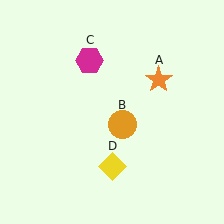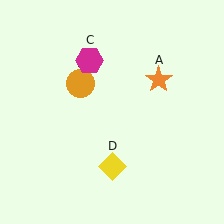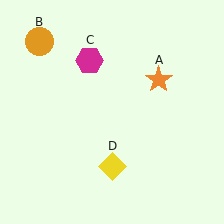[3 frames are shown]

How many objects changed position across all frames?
1 object changed position: orange circle (object B).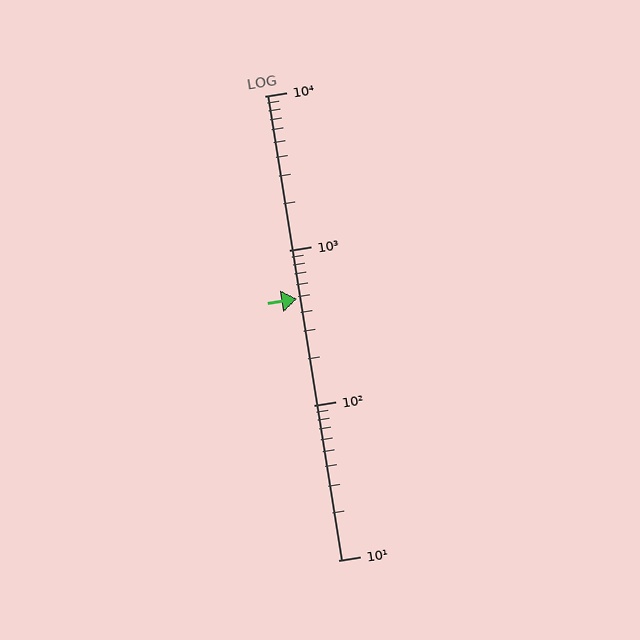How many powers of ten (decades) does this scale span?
The scale spans 3 decades, from 10 to 10000.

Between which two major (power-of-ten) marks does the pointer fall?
The pointer is between 100 and 1000.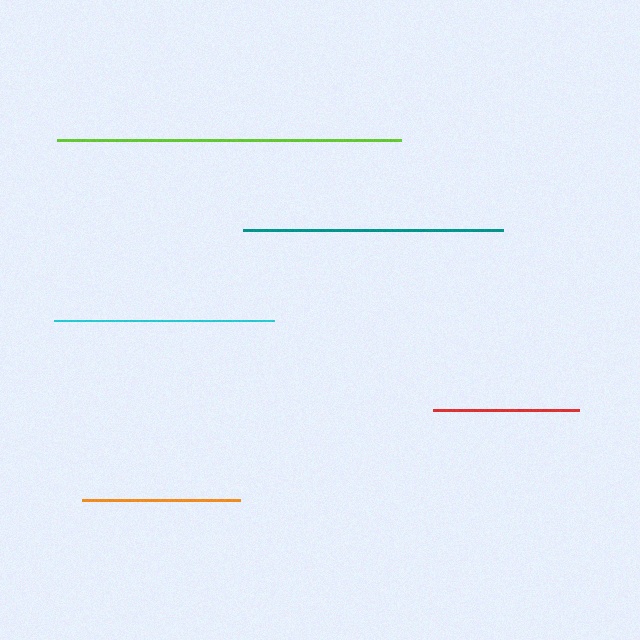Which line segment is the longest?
The lime line is the longest at approximately 344 pixels.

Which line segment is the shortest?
The red line is the shortest at approximately 147 pixels.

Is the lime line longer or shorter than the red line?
The lime line is longer than the red line.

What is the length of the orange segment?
The orange segment is approximately 158 pixels long.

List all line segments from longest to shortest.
From longest to shortest: lime, teal, cyan, orange, red.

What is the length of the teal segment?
The teal segment is approximately 259 pixels long.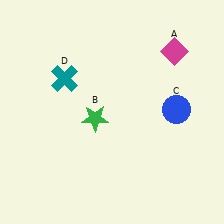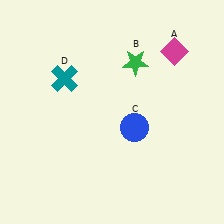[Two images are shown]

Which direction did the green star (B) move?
The green star (B) moved up.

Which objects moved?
The objects that moved are: the green star (B), the blue circle (C).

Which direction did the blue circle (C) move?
The blue circle (C) moved left.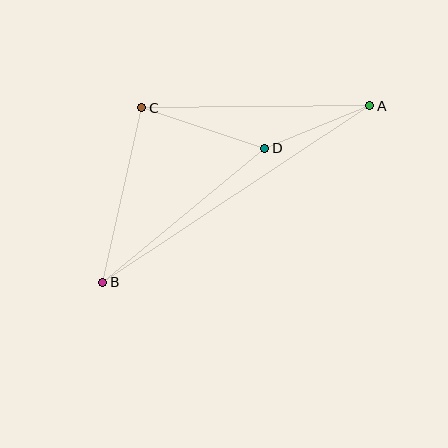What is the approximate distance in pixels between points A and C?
The distance between A and C is approximately 228 pixels.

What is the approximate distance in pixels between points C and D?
The distance between C and D is approximately 129 pixels.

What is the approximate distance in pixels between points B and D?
The distance between B and D is approximately 210 pixels.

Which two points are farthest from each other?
Points A and B are farthest from each other.